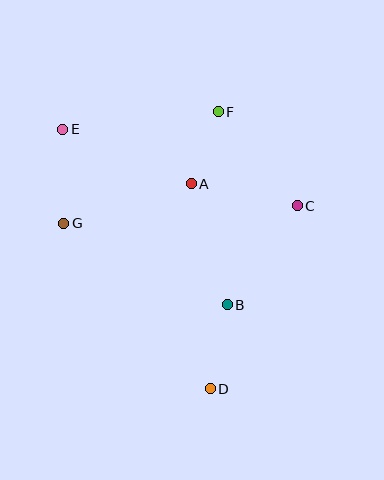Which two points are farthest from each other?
Points D and E are farthest from each other.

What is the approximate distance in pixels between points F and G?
The distance between F and G is approximately 190 pixels.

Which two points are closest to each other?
Points A and F are closest to each other.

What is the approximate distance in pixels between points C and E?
The distance between C and E is approximately 246 pixels.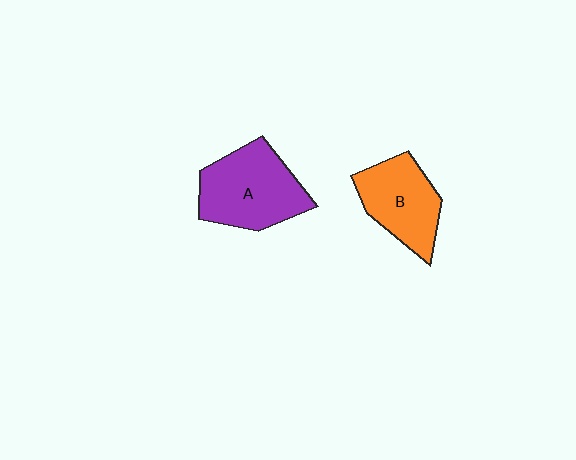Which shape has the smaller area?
Shape B (orange).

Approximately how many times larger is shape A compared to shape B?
Approximately 1.2 times.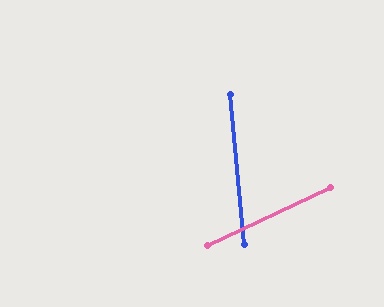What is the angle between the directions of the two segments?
Approximately 70 degrees.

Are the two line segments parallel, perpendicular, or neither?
Neither parallel nor perpendicular — they differ by about 70°.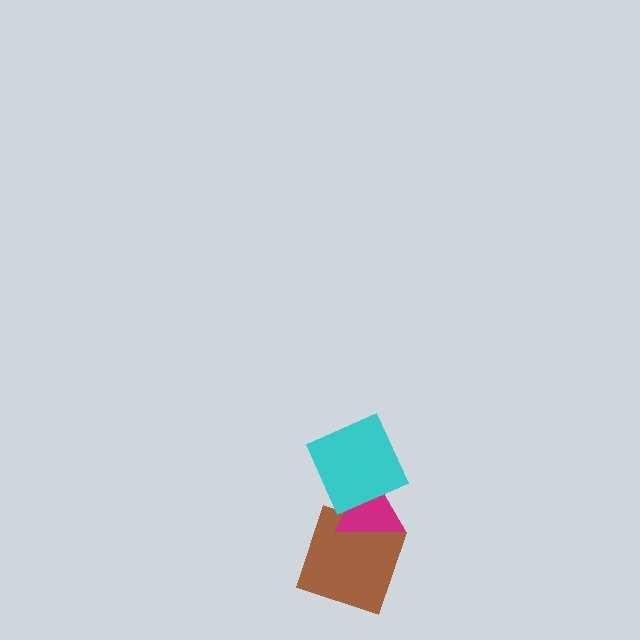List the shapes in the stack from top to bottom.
From top to bottom: the cyan square, the magenta triangle, the brown square.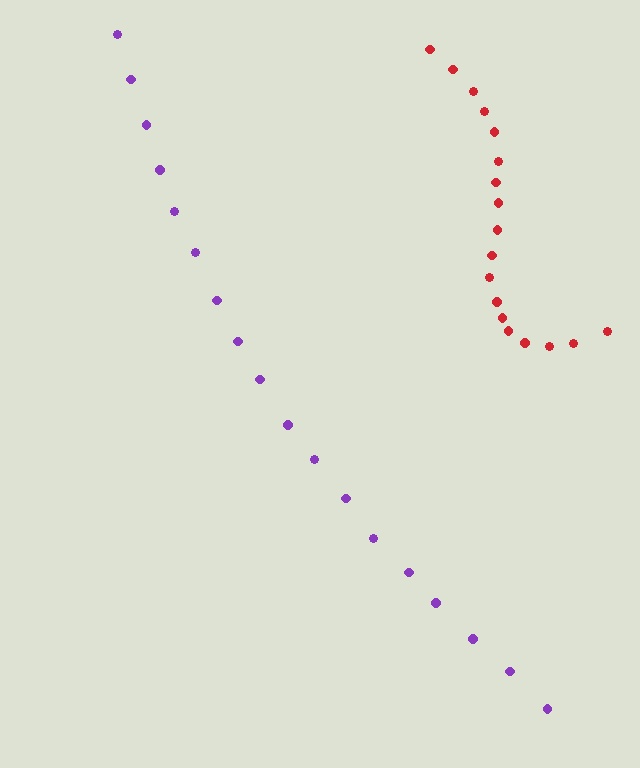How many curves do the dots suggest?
There are 2 distinct paths.